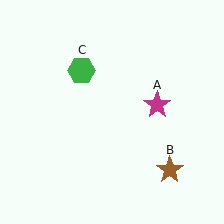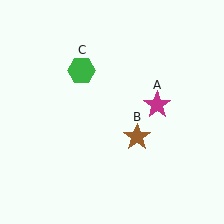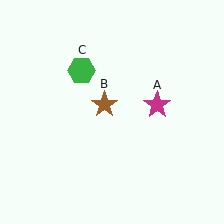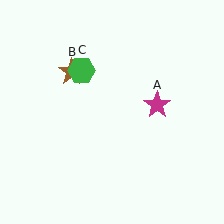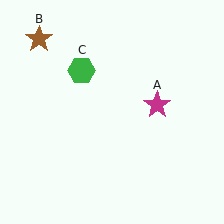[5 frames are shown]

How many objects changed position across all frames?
1 object changed position: brown star (object B).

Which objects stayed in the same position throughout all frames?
Magenta star (object A) and green hexagon (object C) remained stationary.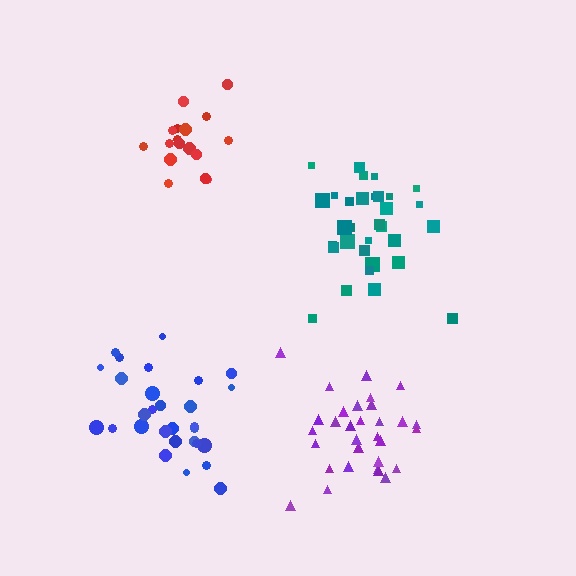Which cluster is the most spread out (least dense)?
Blue.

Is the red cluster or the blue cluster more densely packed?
Red.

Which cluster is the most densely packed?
Purple.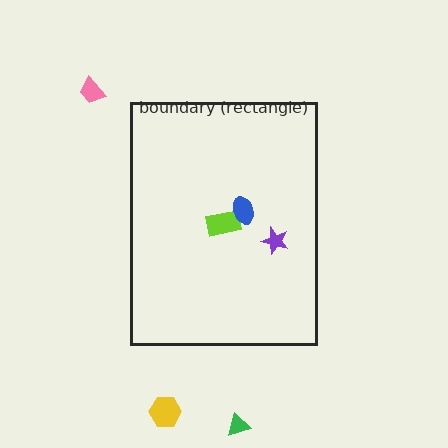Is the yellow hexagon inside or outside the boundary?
Outside.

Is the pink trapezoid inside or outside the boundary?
Outside.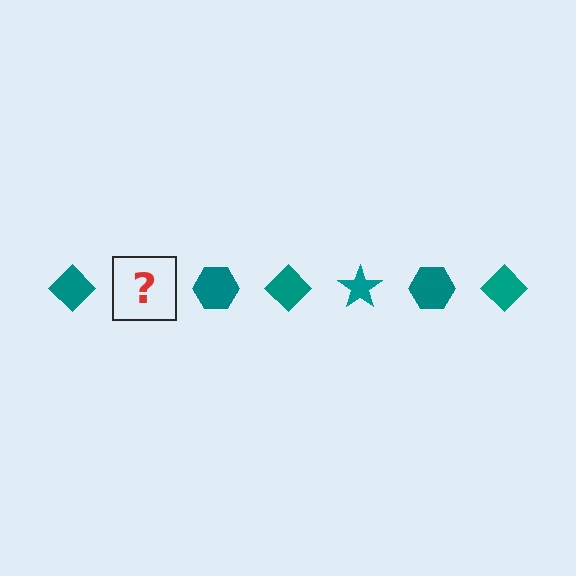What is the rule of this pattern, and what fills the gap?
The rule is that the pattern cycles through diamond, star, hexagon shapes in teal. The gap should be filled with a teal star.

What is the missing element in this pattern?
The missing element is a teal star.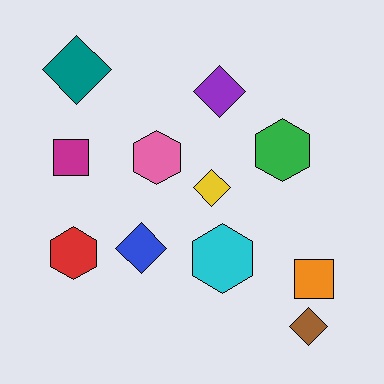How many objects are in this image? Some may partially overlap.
There are 11 objects.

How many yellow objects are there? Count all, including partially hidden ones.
There is 1 yellow object.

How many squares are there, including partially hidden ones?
There are 2 squares.